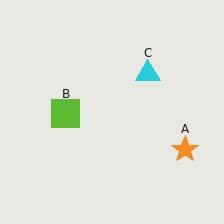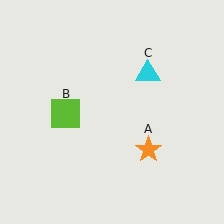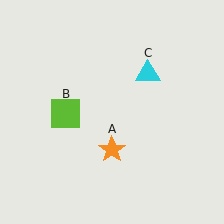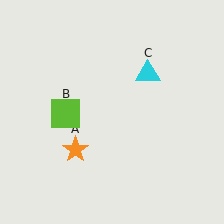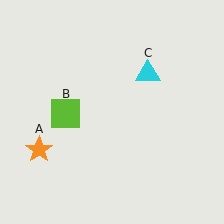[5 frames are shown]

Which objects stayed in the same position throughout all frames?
Lime square (object B) and cyan triangle (object C) remained stationary.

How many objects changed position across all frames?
1 object changed position: orange star (object A).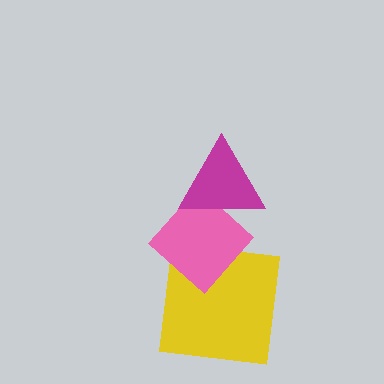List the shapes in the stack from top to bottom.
From top to bottom: the magenta triangle, the pink diamond, the yellow square.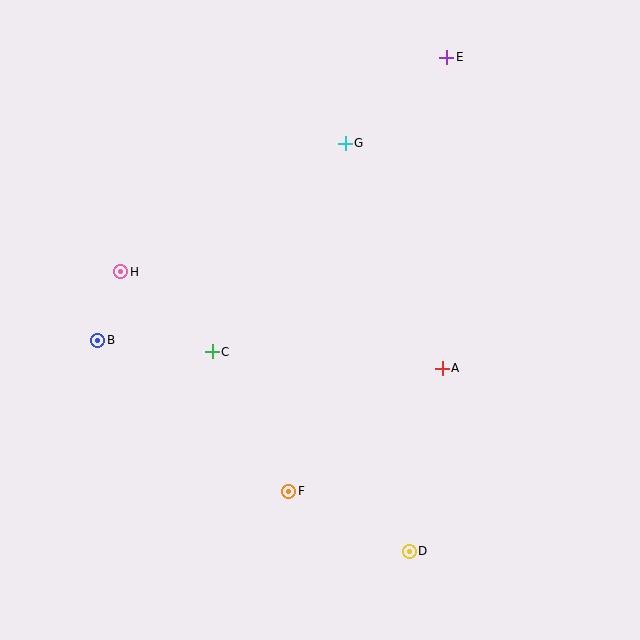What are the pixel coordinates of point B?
Point B is at (98, 340).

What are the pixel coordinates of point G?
Point G is at (345, 143).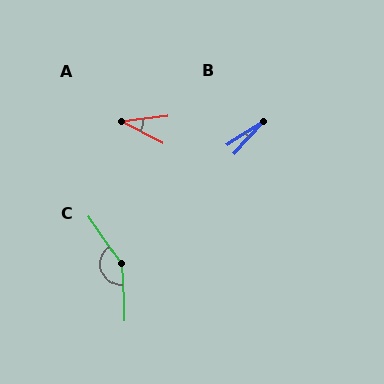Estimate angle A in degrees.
Approximately 35 degrees.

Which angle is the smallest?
B, at approximately 15 degrees.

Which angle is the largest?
C, at approximately 147 degrees.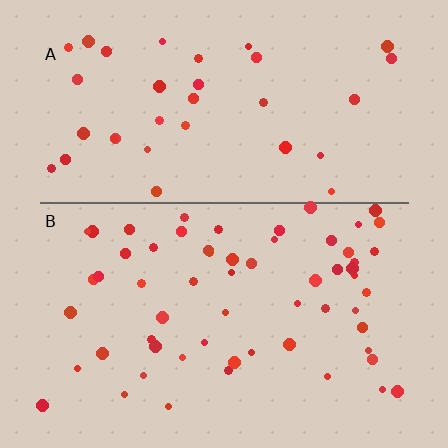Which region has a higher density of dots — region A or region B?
B (the bottom).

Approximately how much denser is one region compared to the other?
Approximately 1.7× — region B over region A.